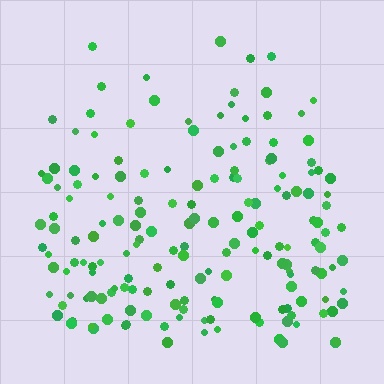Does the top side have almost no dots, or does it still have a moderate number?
Still a moderate number, just noticeably fewer than the bottom.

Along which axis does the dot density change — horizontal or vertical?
Vertical.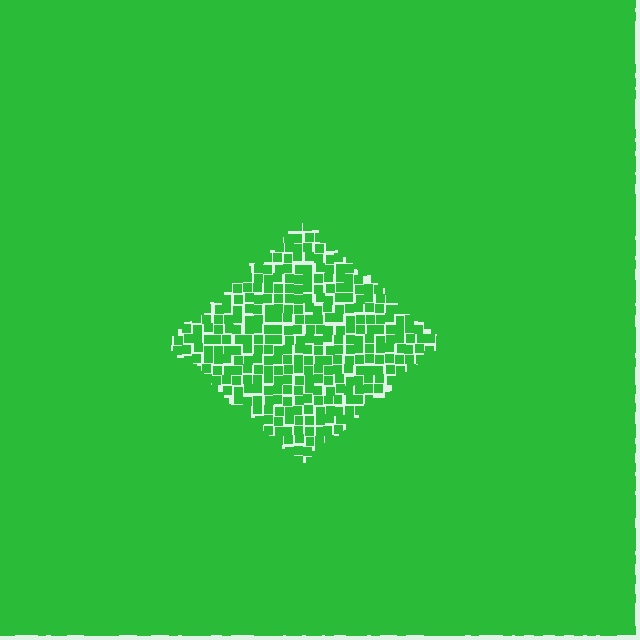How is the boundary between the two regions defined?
The boundary is defined by a change in element density (approximately 2.4x ratio). All elements are the same color, size, and shape.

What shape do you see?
I see a diamond.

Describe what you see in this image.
The image contains small green elements arranged at two different densities. A diamond-shaped region is visible where the elements are less densely packed than the surrounding area.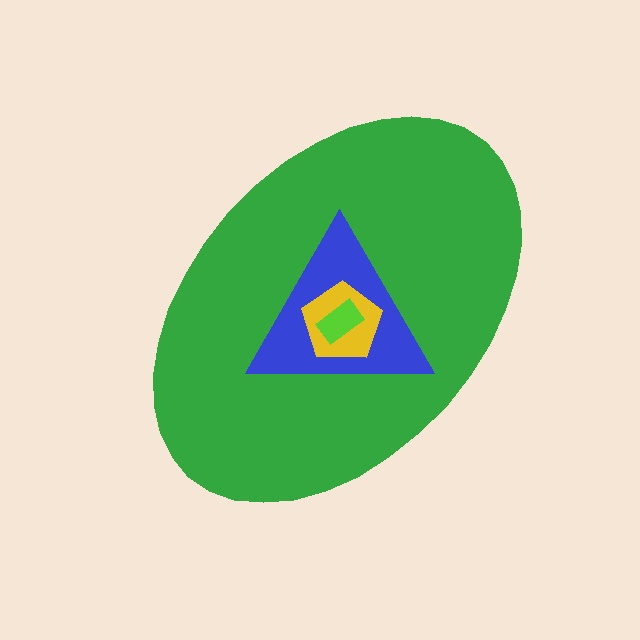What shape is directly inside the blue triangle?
The yellow pentagon.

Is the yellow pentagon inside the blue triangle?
Yes.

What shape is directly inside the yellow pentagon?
The lime rectangle.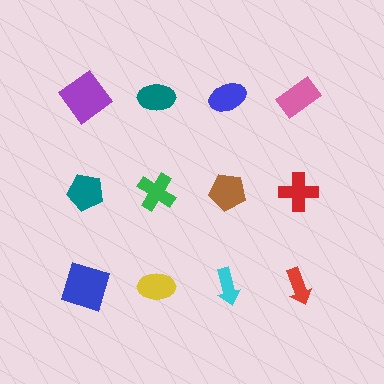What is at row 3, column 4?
A red arrow.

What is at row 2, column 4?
A red cross.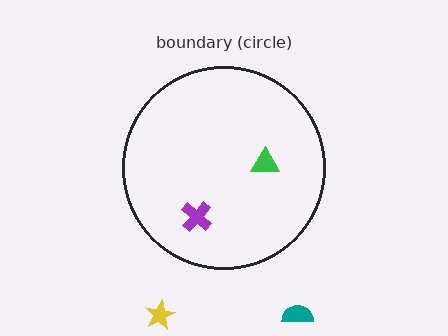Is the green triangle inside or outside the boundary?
Inside.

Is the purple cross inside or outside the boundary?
Inside.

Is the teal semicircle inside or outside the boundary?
Outside.